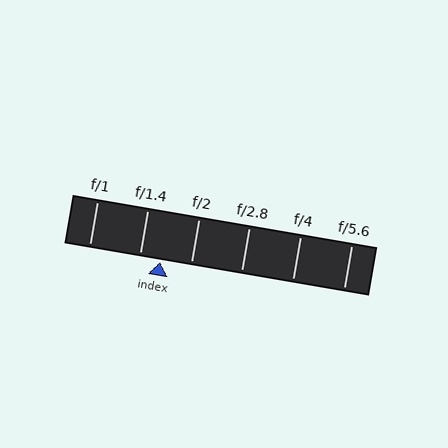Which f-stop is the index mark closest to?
The index mark is closest to f/1.4.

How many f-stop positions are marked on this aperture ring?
There are 6 f-stop positions marked.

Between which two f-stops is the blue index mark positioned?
The index mark is between f/1.4 and f/2.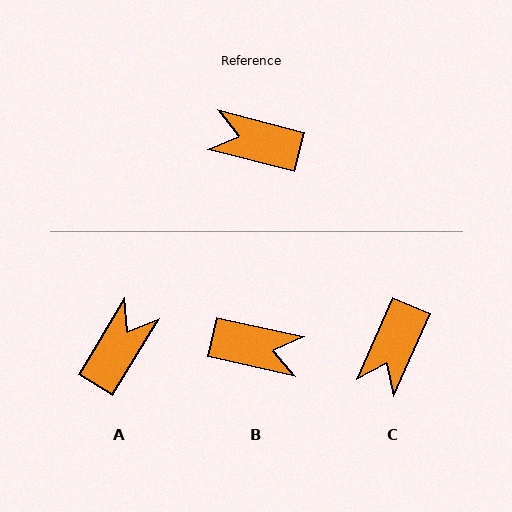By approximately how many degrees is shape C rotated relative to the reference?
Approximately 81 degrees counter-clockwise.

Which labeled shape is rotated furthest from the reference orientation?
B, about 178 degrees away.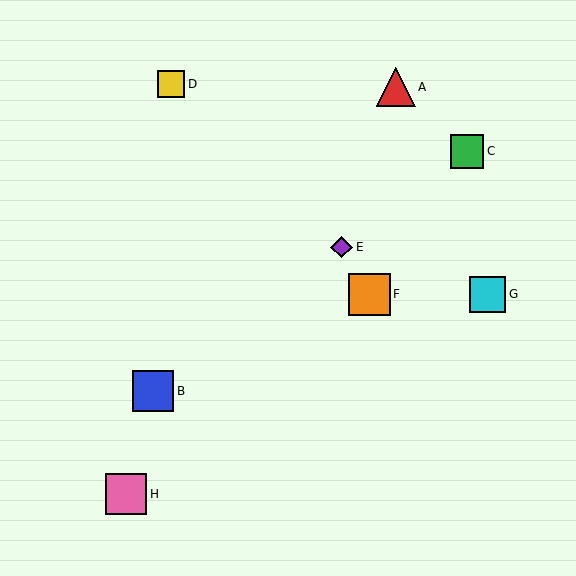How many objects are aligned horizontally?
2 objects (F, G) are aligned horizontally.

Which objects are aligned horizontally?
Objects F, G are aligned horizontally.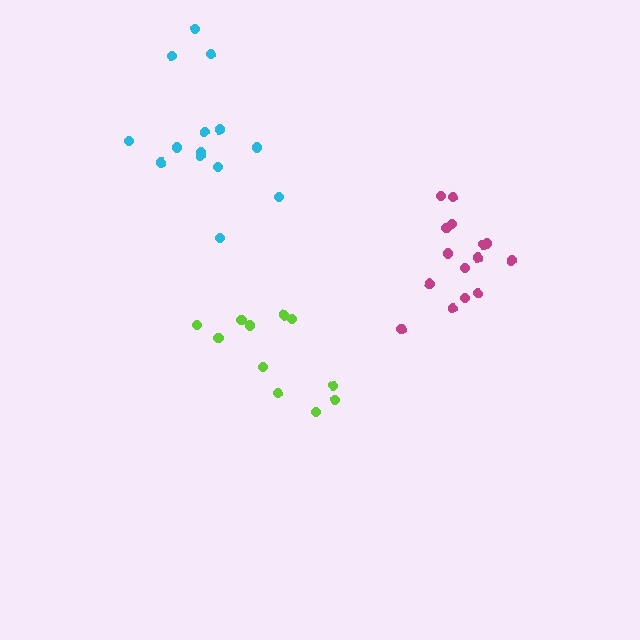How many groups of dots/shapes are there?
There are 3 groups.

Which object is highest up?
The cyan cluster is topmost.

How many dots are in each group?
Group 1: 11 dots, Group 2: 14 dots, Group 3: 15 dots (40 total).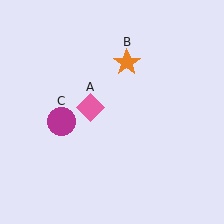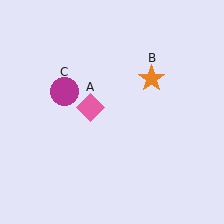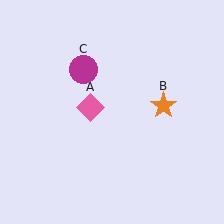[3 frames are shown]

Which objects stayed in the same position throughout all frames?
Pink diamond (object A) remained stationary.